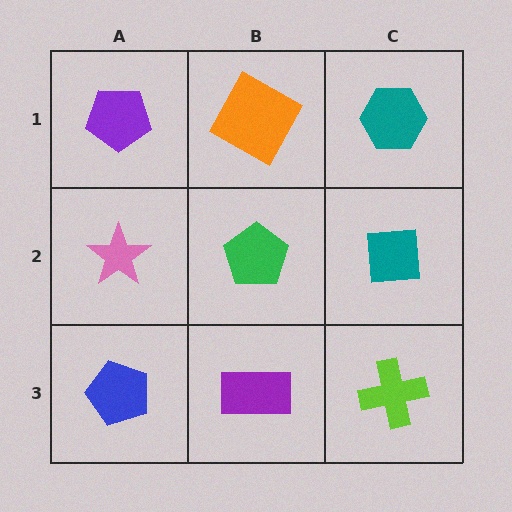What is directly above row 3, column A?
A pink star.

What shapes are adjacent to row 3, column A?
A pink star (row 2, column A), a purple rectangle (row 3, column B).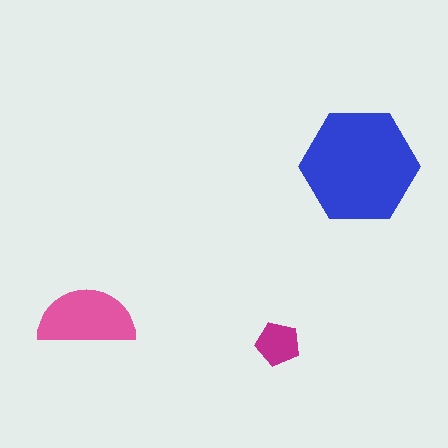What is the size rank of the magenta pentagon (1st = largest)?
3rd.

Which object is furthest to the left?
The pink semicircle is leftmost.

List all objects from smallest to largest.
The magenta pentagon, the pink semicircle, the blue hexagon.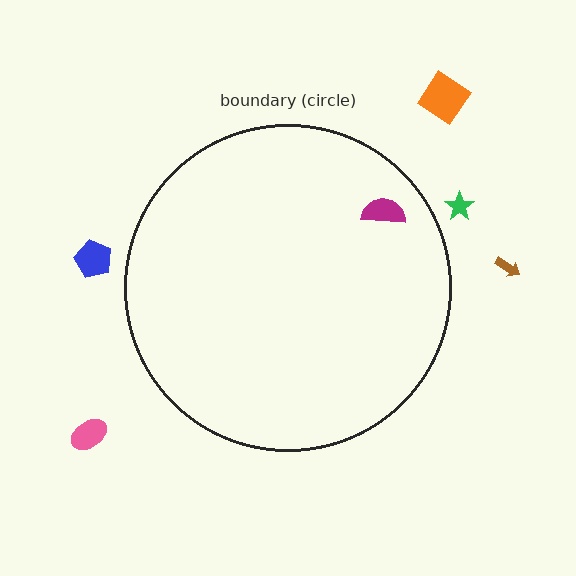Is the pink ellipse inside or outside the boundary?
Outside.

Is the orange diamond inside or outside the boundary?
Outside.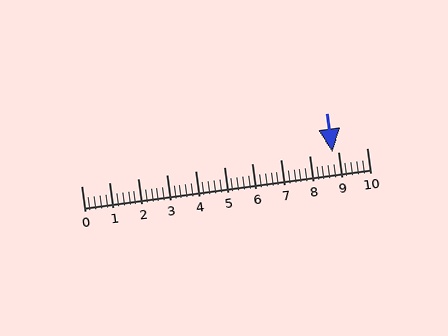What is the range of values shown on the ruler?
The ruler shows values from 0 to 10.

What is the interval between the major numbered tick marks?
The major tick marks are spaced 1 units apart.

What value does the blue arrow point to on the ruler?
The blue arrow points to approximately 8.8.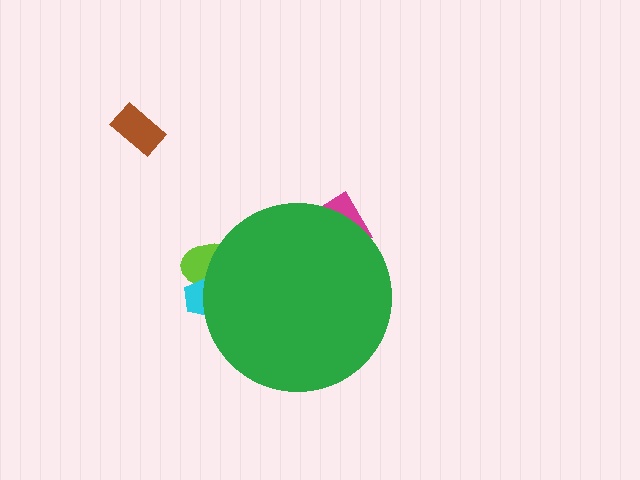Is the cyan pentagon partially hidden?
Yes, the cyan pentagon is partially hidden behind the green circle.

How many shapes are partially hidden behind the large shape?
3 shapes are partially hidden.